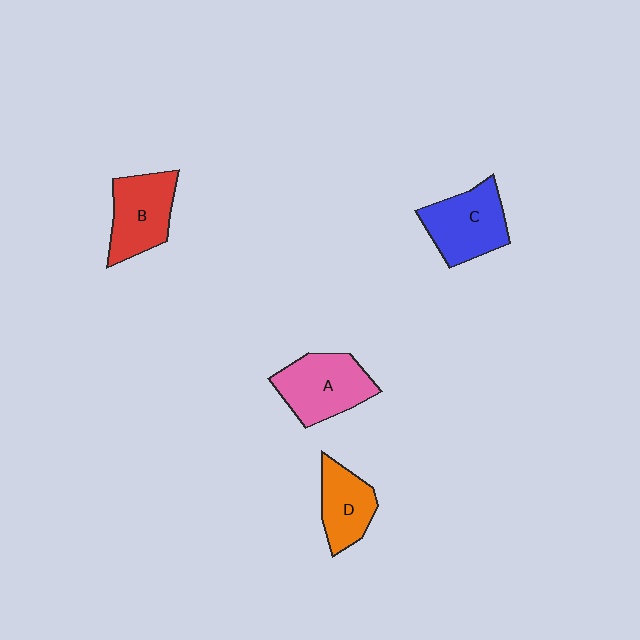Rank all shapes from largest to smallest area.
From largest to smallest: A (pink), C (blue), B (red), D (orange).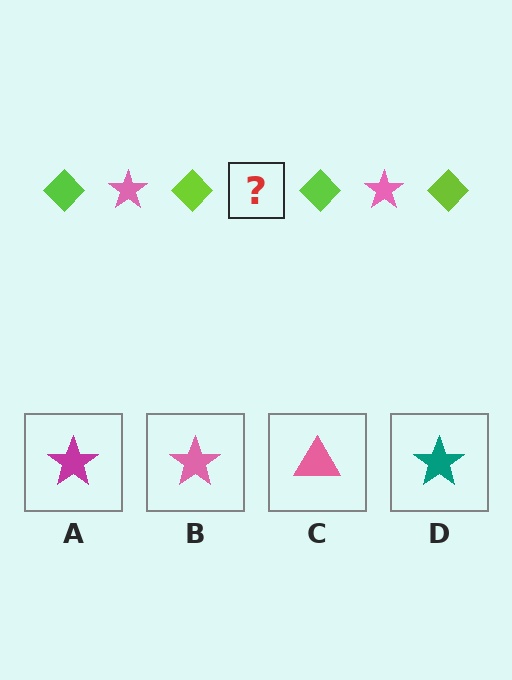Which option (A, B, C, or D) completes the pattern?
B.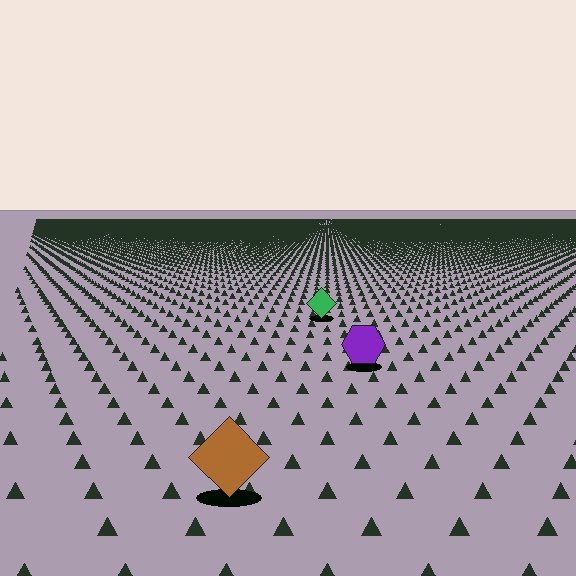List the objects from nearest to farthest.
From nearest to farthest: the brown diamond, the purple hexagon, the green diamond.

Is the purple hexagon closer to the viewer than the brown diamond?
No. The brown diamond is closer — you can tell from the texture gradient: the ground texture is coarser near it.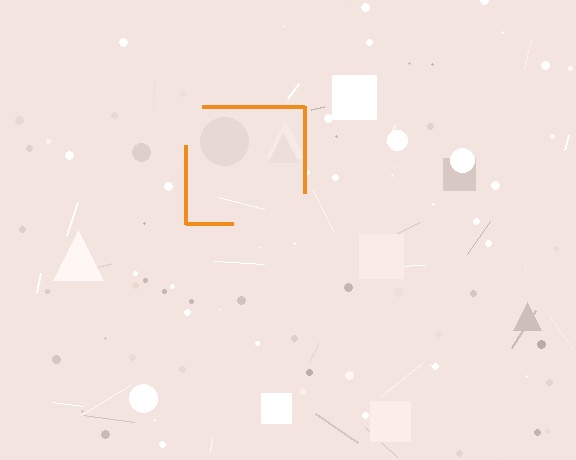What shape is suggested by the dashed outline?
The dashed outline suggests a square.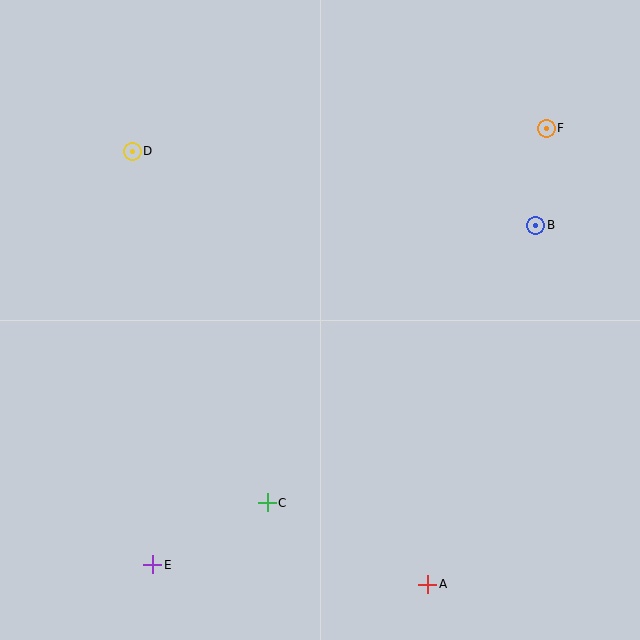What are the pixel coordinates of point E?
Point E is at (153, 565).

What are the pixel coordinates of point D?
Point D is at (132, 151).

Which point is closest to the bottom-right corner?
Point A is closest to the bottom-right corner.